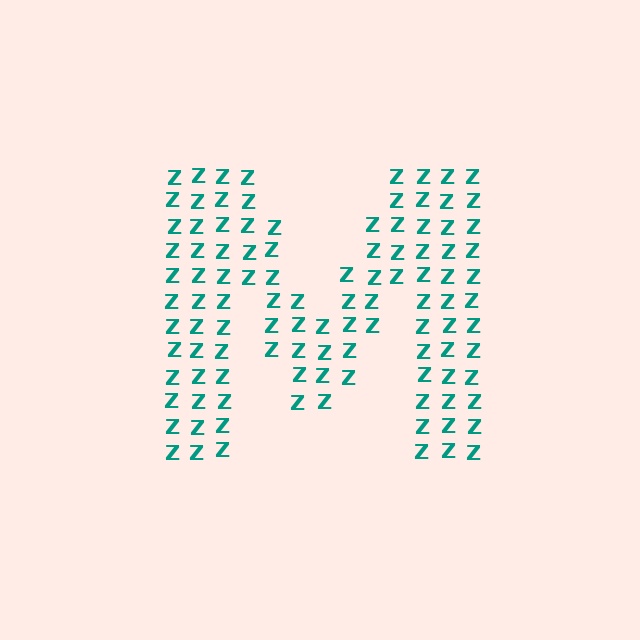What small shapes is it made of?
It is made of small letter Z's.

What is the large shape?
The large shape is the letter M.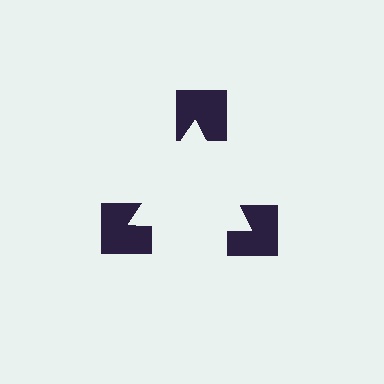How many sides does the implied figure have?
3 sides.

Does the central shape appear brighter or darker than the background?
It typically appears slightly brighter than the background, even though no actual brightness change is drawn.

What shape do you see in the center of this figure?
An illusory triangle — its edges are inferred from the aligned wedge cuts in the notched squares, not physically drawn.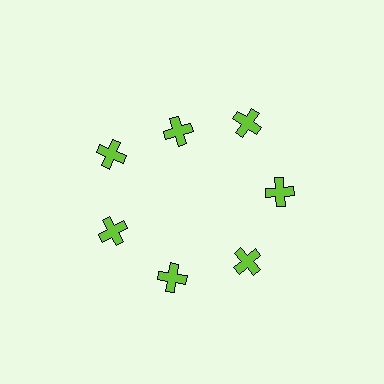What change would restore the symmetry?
The symmetry would be restored by moving it outward, back onto the ring so that all 7 crosses sit at equal angles and equal distance from the center.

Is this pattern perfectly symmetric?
No. The 7 lime crosses are arranged in a ring, but one element near the 12 o'clock position is pulled inward toward the center, breaking the 7-fold rotational symmetry.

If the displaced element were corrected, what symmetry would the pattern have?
It would have 7-fold rotational symmetry — the pattern would map onto itself every 51 degrees.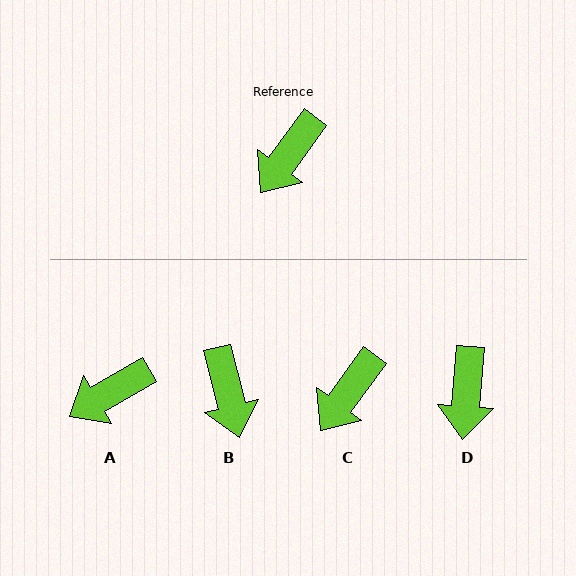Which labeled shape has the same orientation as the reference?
C.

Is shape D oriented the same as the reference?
No, it is off by about 32 degrees.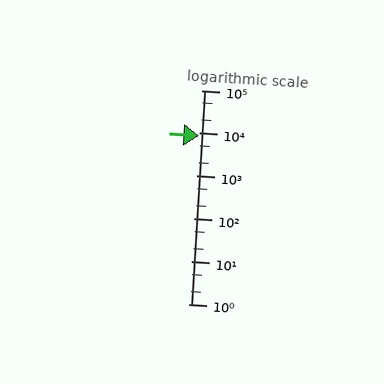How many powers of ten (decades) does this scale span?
The scale spans 5 decades, from 1 to 100000.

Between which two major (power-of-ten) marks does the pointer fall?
The pointer is between 1000 and 10000.